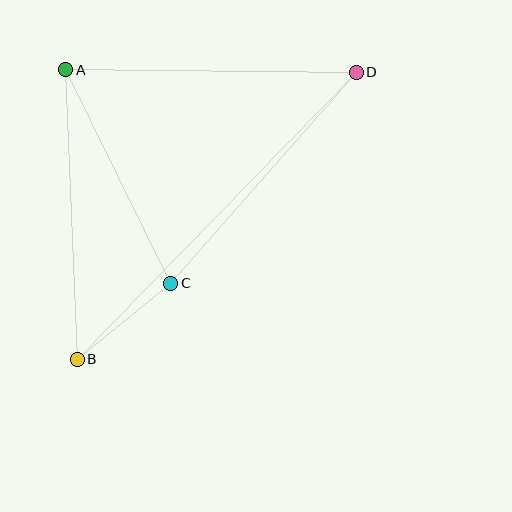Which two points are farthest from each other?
Points B and D are farthest from each other.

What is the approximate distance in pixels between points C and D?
The distance between C and D is approximately 281 pixels.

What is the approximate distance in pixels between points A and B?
The distance between A and B is approximately 290 pixels.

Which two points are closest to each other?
Points B and C are closest to each other.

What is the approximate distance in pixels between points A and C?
The distance between A and C is approximately 238 pixels.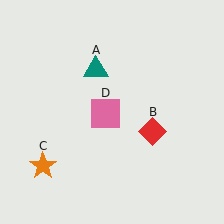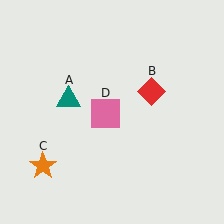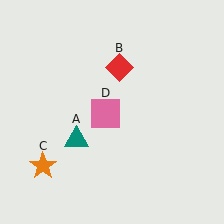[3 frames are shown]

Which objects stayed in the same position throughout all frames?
Orange star (object C) and pink square (object D) remained stationary.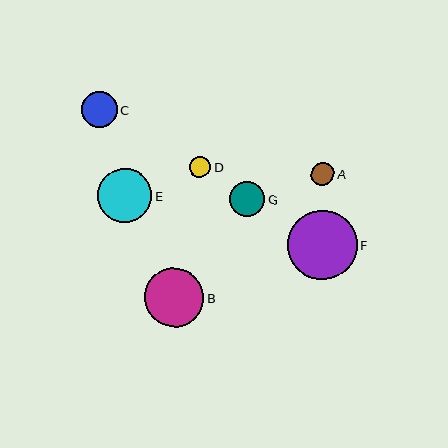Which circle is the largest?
Circle F is the largest with a size of approximately 69 pixels.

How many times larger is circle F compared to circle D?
Circle F is approximately 3.3 times the size of circle D.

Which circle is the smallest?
Circle D is the smallest with a size of approximately 21 pixels.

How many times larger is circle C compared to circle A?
Circle C is approximately 1.5 times the size of circle A.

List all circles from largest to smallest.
From largest to smallest: F, B, E, C, G, A, D.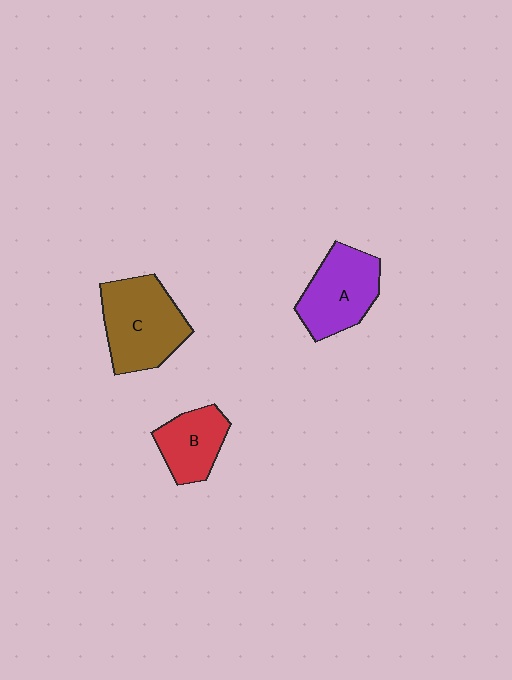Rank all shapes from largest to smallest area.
From largest to smallest: C (brown), A (purple), B (red).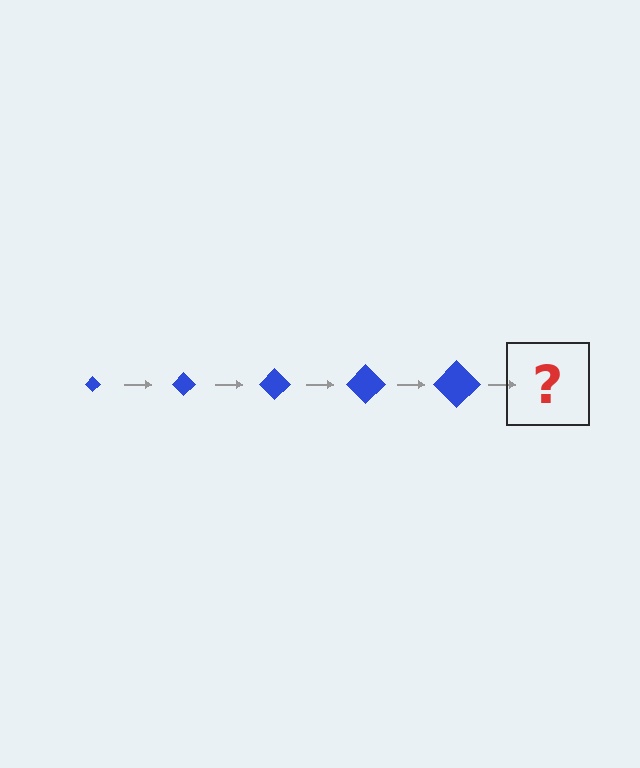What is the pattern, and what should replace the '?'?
The pattern is that the diamond gets progressively larger each step. The '?' should be a blue diamond, larger than the previous one.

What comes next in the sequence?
The next element should be a blue diamond, larger than the previous one.